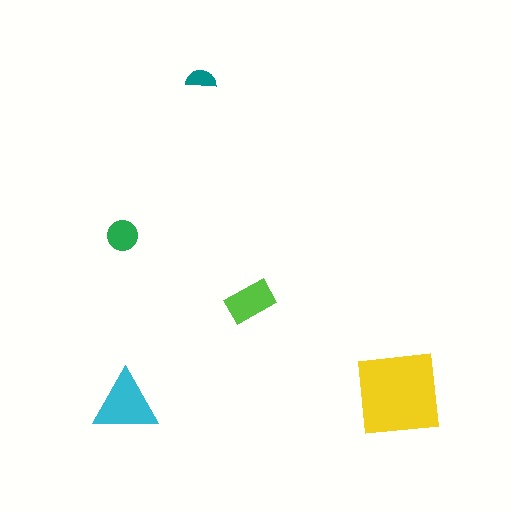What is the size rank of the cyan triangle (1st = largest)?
2nd.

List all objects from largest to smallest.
The yellow square, the cyan triangle, the lime rectangle, the green circle, the teal semicircle.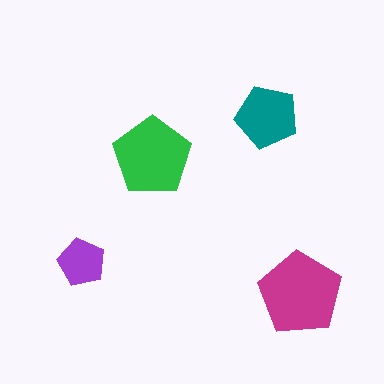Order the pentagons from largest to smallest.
the magenta one, the green one, the teal one, the purple one.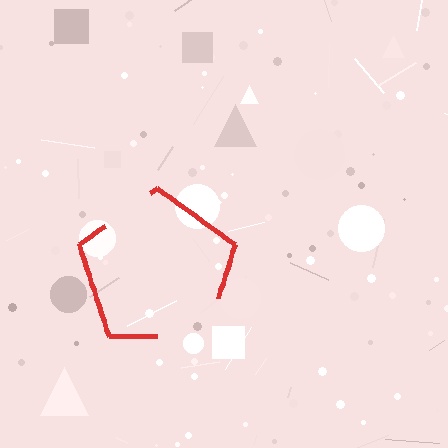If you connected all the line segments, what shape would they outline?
They would outline a pentagon.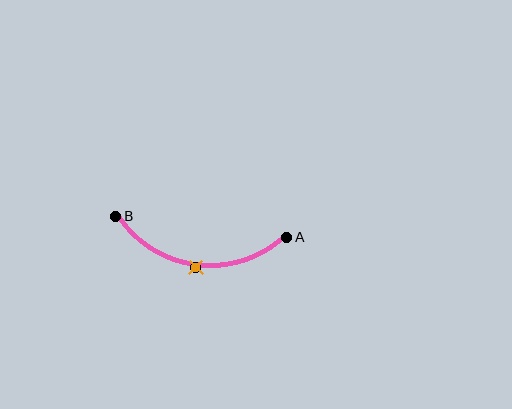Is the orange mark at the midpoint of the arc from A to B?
Yes. The orange mark lies on the arc at equal arc-length from both A and B — it is the arc midpoint.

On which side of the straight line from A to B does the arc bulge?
The arc bulges below the straight line connecting A and B.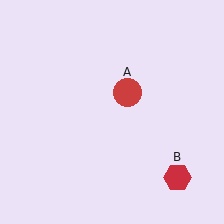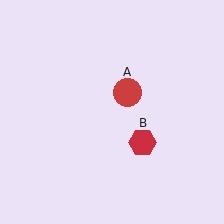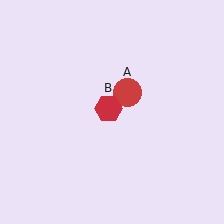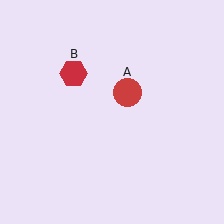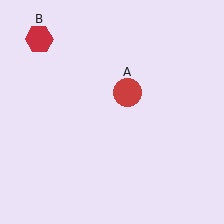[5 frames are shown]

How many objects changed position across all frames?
1 object changed position: red hexagon (object B).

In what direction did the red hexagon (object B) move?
The red hexagon (object B) moved up and to the left.